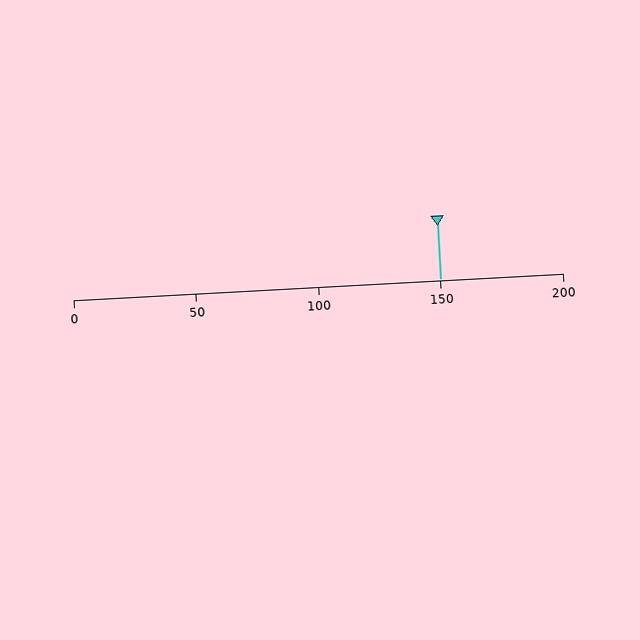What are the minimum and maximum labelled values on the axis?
The axis runs from 0 to 200.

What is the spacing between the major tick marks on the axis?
The major ticks are spaced 50 apart.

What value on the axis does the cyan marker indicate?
The marker indicates approximately 150.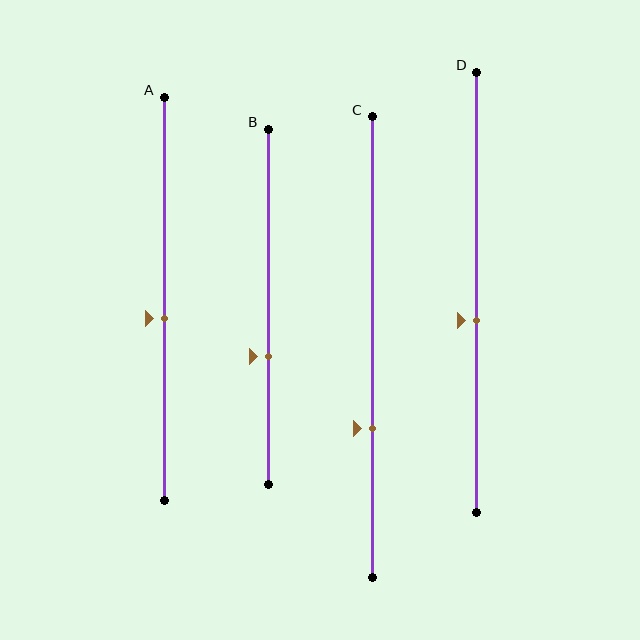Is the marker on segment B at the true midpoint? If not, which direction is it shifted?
No, the marker on segment B is shifted downward by about 14% of the segment length.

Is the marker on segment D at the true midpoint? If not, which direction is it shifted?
No, the marker on segment D is shifted downward by about 6% of the segment length.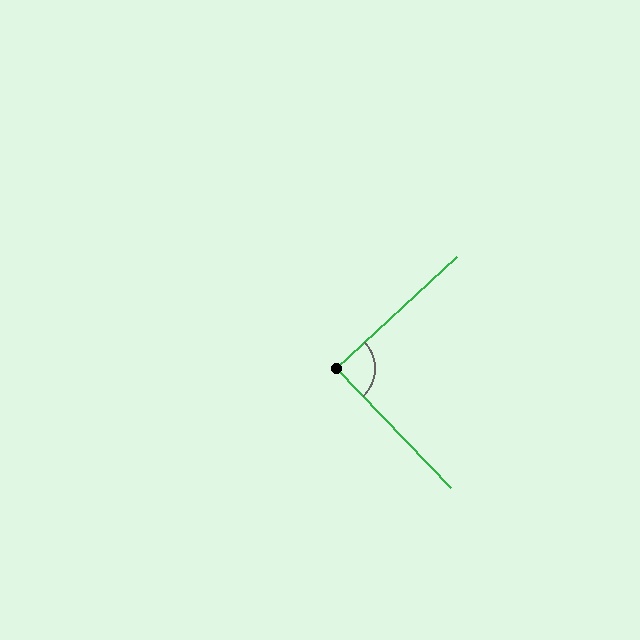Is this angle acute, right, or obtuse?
It is approximately a right angle.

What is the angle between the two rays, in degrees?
Approximately 89 degrees.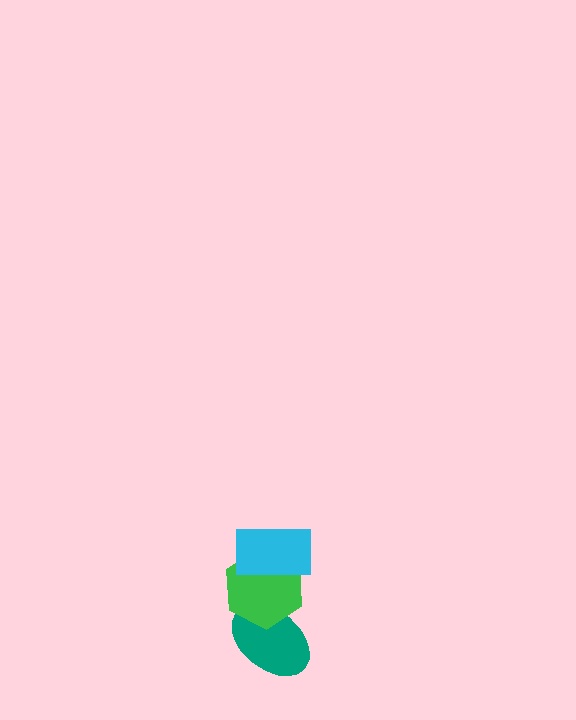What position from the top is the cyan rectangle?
The cyan rectangle is 1st from the top.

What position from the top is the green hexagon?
The green hexagon is 2nd from the top.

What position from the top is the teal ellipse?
The teal ellipse is 3rd from the top.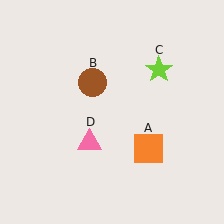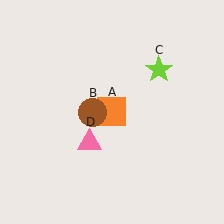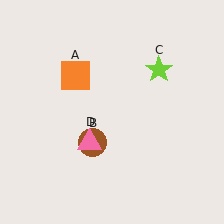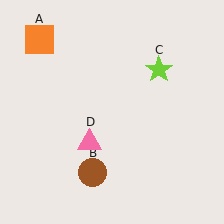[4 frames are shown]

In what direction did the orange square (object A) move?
The orange square (object A) moved up and to the left.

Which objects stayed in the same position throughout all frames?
Lime star (object C) and pink triangle (object D) remained stationary.